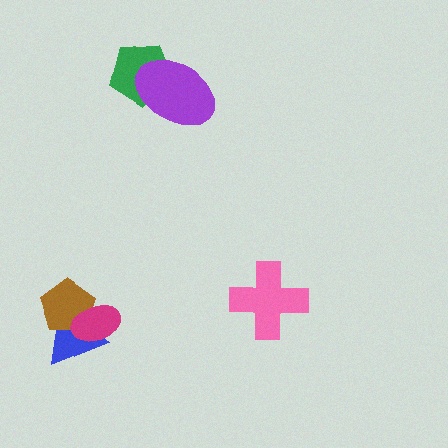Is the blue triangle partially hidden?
Yes, it is partially covered by another shape.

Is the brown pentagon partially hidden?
Yes, it is partially covered by another shape.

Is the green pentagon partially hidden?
Yes, it is partially covered by another shape.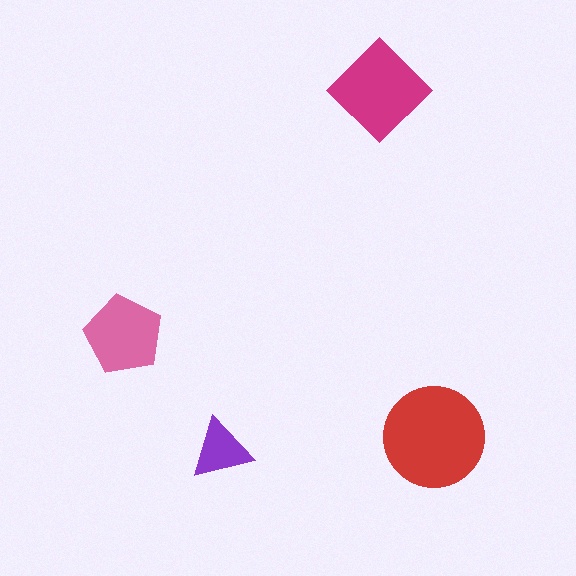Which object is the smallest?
The purple triangle.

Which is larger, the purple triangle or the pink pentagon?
The pink pentagon.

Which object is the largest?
The red circle.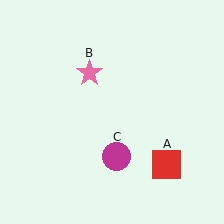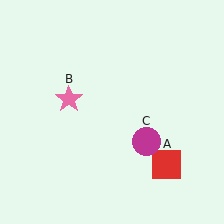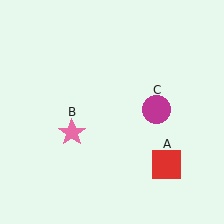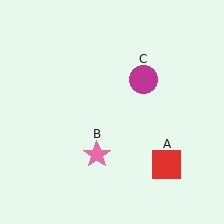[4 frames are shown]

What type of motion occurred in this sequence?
The pink star (object B), magenta circle (object C) rotated counterclockwise around the center of the scene.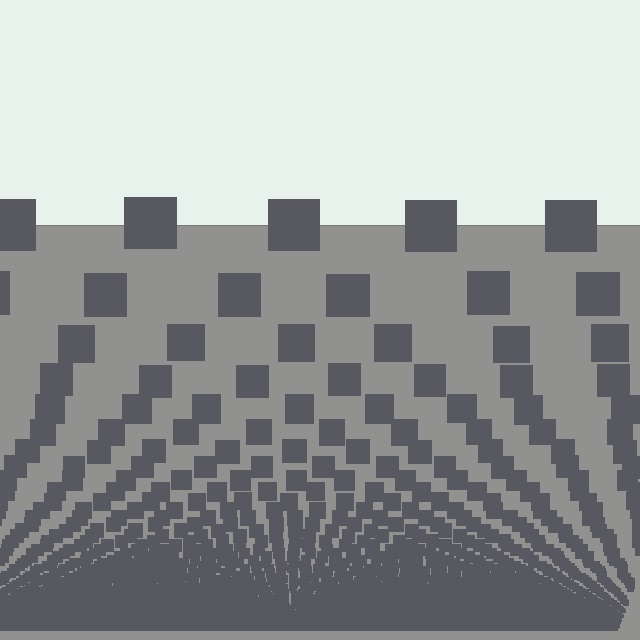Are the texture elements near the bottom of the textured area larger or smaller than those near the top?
Smaller. The gradient is inverted — elements near the bottom are smaller and denser.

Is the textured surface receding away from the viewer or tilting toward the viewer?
The surface appears to tilt toward the viewer. Texture elements get larger and sparser toward the top.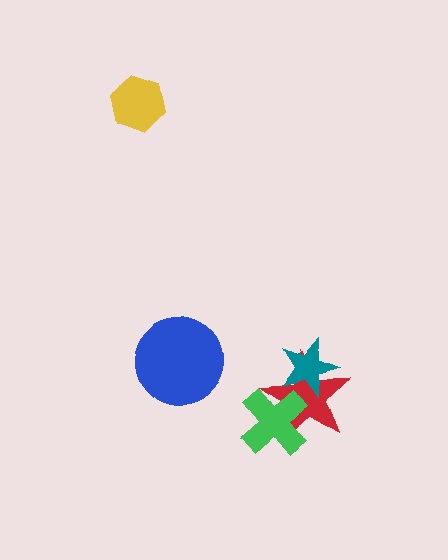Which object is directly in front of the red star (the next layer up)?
The green cross is directly in front of the red star.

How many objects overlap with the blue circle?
0 objects overlap with the blue circle.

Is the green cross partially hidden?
No, no other shape covers it.